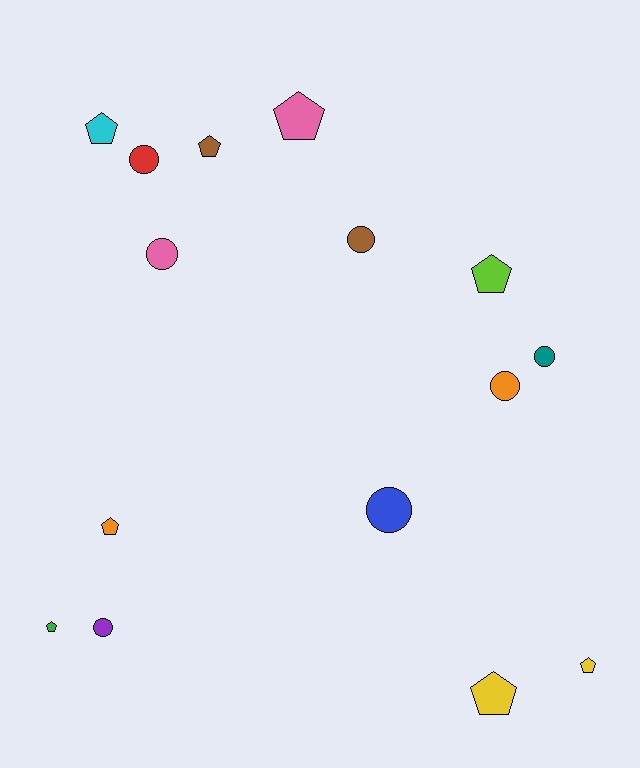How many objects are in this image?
There are 15 objects.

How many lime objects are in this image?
There is 1 lime object.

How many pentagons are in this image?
There are 8 pentagons.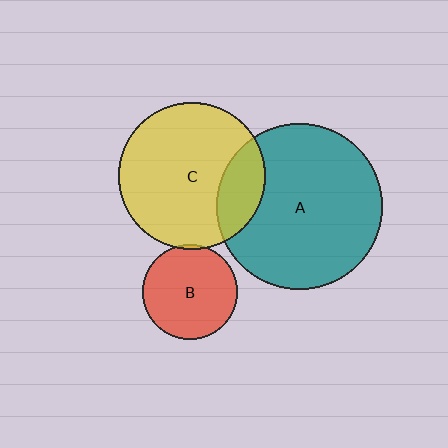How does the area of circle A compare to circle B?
Approximately 3.1 times.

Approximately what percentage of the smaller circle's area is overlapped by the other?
Approximately 5%.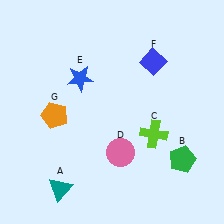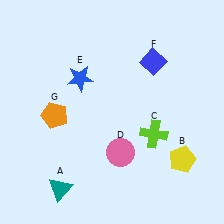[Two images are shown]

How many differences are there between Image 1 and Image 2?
There is 1 difference between the two images.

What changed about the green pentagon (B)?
In Image 1, B is green. In Image 2, it changed to yellow.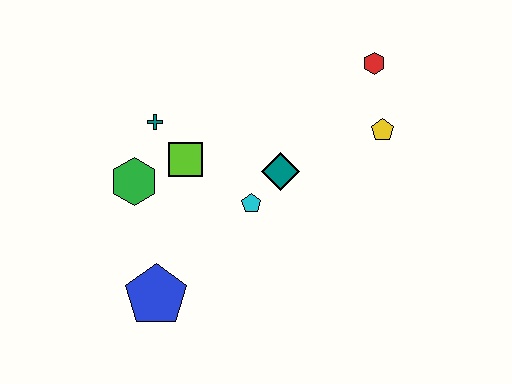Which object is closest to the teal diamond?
The cyan pentagon is closest to the teal diamond.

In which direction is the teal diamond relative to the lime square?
The teal diamond is to the right of the lime square.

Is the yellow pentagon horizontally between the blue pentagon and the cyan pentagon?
No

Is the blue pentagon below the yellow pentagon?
Yes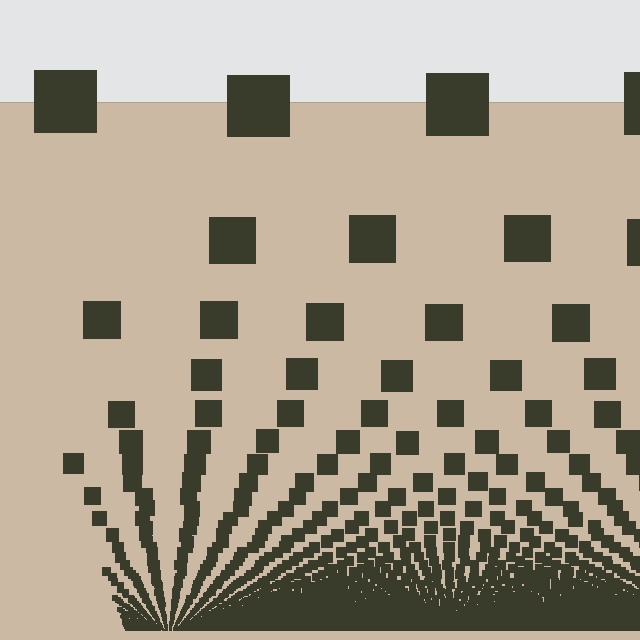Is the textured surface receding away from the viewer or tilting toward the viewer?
The surface appears to tilt toward the viewer. Texture elements get larger and sparser toward the top.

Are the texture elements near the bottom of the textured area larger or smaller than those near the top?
Smaller. The gradient is inverted — elements near the bottom are smaller and denser.